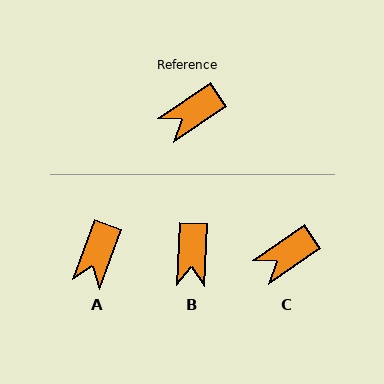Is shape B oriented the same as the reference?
No, it is off by about 53 degrees.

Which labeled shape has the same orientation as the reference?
C.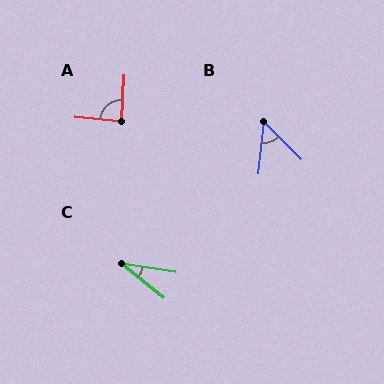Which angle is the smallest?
C, at approximately 30 degrees.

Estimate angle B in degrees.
Approximately 50 degrees.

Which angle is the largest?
A, at approximately 87 degrees.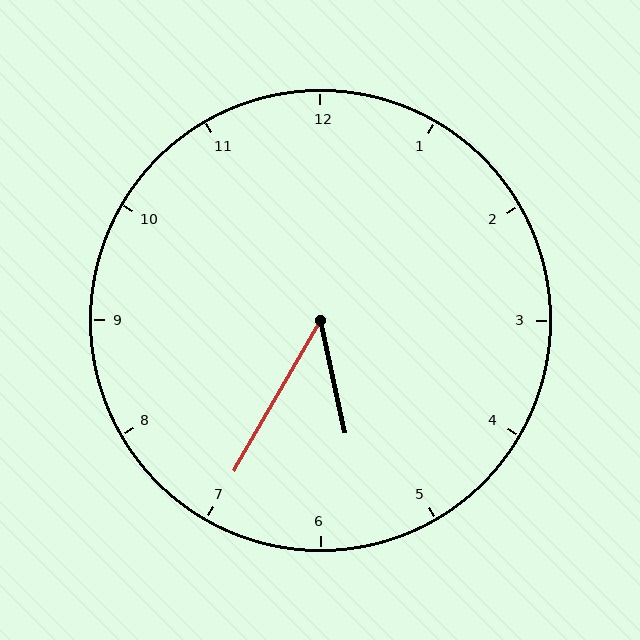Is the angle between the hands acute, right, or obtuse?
It is acute.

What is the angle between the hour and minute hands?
Approximately 42 degrees.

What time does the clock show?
5:35.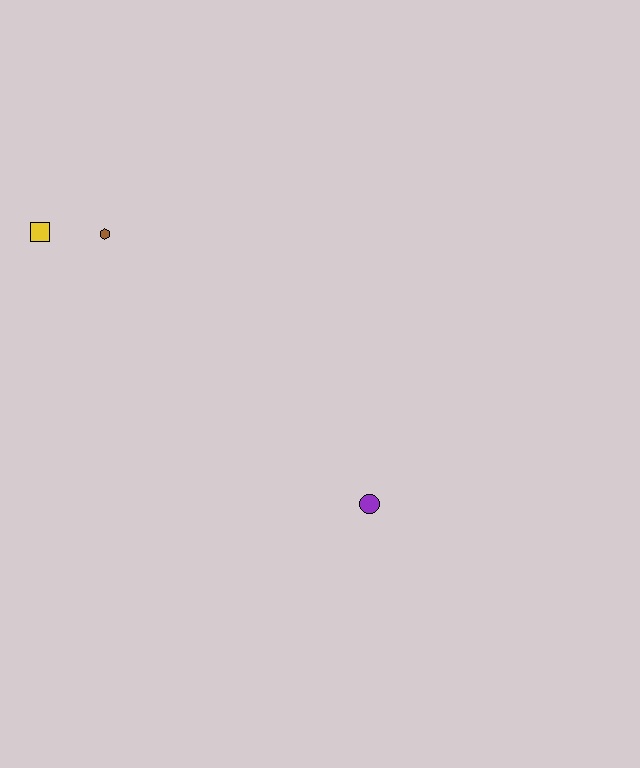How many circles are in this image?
There is 1 circle.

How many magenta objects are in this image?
There are no magenta objects.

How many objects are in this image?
There are 3 objects.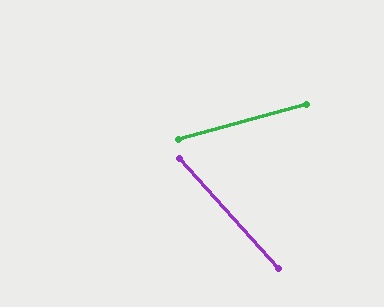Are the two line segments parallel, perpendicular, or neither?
Neither parallel nor perpendicular — they differ by about 63°.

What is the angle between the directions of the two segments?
Approximately 63 degrees.